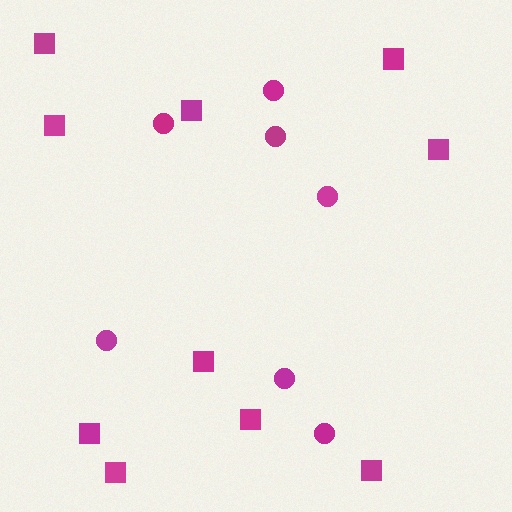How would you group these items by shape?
There are 2 groups: one group of squares (10) and one group of circles (7).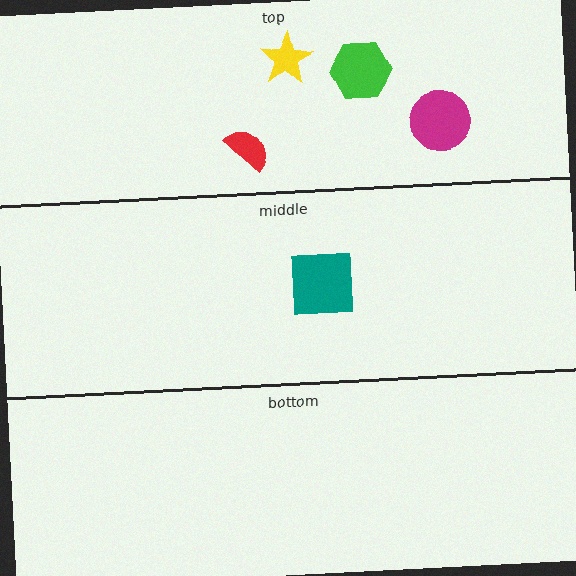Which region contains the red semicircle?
The top region.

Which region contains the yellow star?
The top region.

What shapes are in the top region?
The magenta circle, the yellow star, the green hexagon, the red semicircle.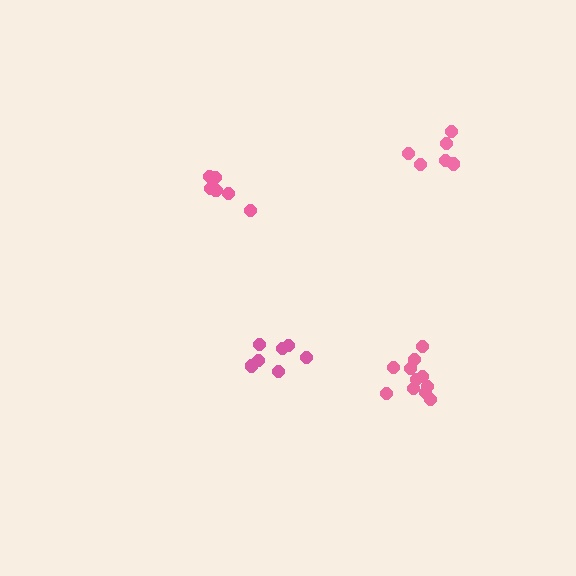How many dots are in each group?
Group 1: 7 dots, Group 2: 6 dots, Group 3: 11 dots, Group 4: 6 dots (30 total).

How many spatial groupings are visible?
There are 4 spatial groupings.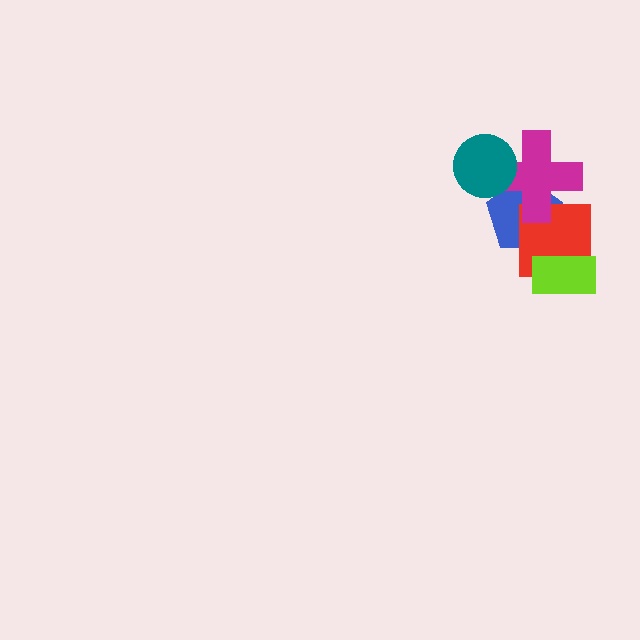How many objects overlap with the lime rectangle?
1 object overlaps with the lime rectangle.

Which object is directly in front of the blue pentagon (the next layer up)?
The red square is directly in front of the blue pentagon.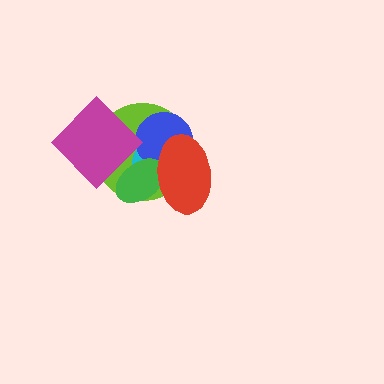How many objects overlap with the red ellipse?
4 objects overlap with the red ellipse.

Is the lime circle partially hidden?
Yes, it is partially covered by another shape.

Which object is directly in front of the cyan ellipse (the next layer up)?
The blue circle is directly in front of the cyan ellipse.